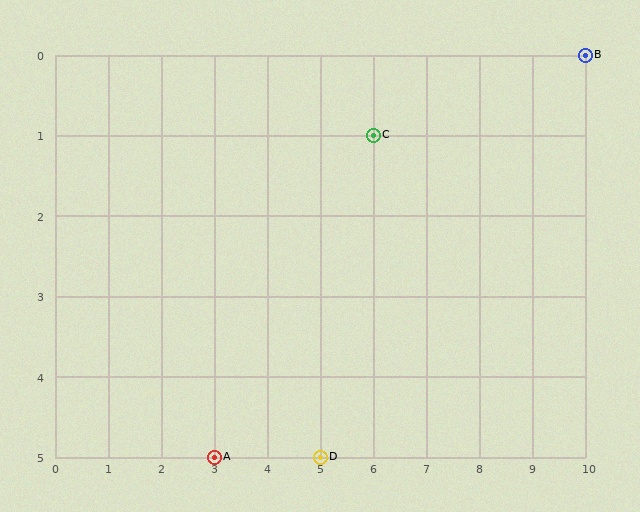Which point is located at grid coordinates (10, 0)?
Point B is at (10, 0).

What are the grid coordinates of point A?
Point A is at grid coordinates (3, 5).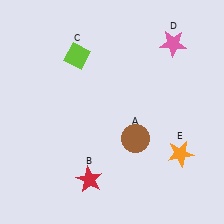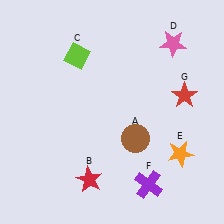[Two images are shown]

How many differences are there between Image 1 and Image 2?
There are 2 differences between the two images.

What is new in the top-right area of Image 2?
A red star (G) was added in the top-right area of Image 2.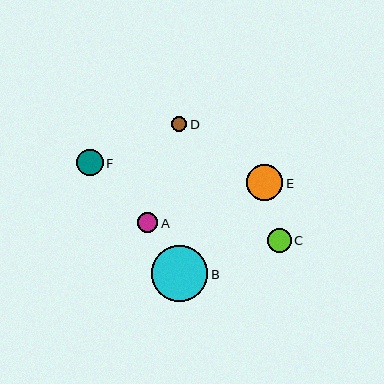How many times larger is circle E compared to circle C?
Circle E is approximately 1.5 times the size of circle C.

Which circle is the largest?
Circle B is the largest with a size of approximately 56 pixels.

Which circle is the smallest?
Circle D is the smallest with a size of approximately 15 pixels.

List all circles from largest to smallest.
From largest to smallest: B, E, F, C, A, D.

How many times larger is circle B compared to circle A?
Circle B is approximately 2.8 times the size of circle A.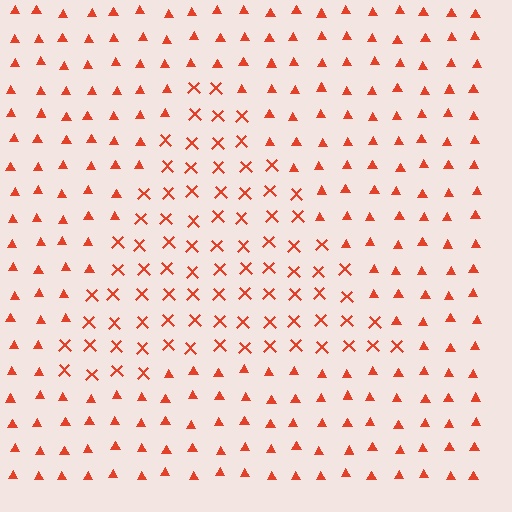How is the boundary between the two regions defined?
The boundary is defined by a change in element shape: X marks inside vs. triangles outside. All elements share the same color and spacing.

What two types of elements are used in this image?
The image uses X marks inside the triangle region and triangles outside it.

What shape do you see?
I see a triangle.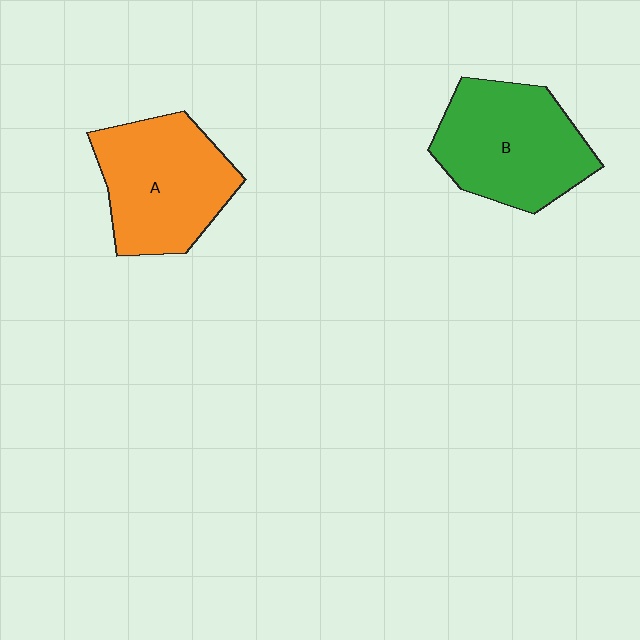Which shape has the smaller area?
Shape A (orange).